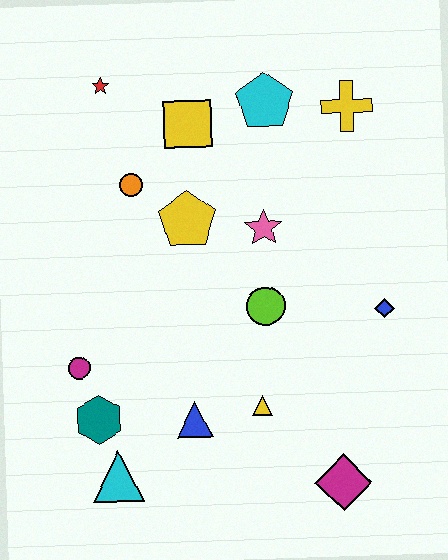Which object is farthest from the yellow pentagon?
The magenta diamond is farthest from the yellow pentagon.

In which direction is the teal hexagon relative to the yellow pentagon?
The teal hexagon is below the yellow pentagon.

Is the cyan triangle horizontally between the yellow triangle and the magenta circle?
Yes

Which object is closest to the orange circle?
The yellow pentagon is closest to the orange circle.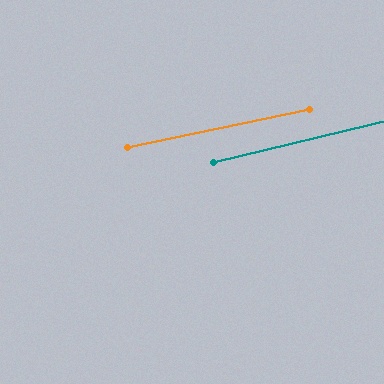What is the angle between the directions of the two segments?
Approximately 2 degrees.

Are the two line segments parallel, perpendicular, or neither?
Parallel — their directions differ by only 1.6°.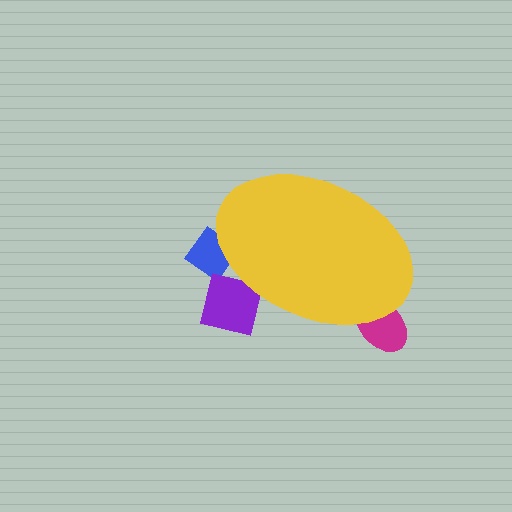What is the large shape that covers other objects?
A yellow ellipse.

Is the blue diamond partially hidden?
Yes, the blue diamond is partially hidden behind the yellow ellipse.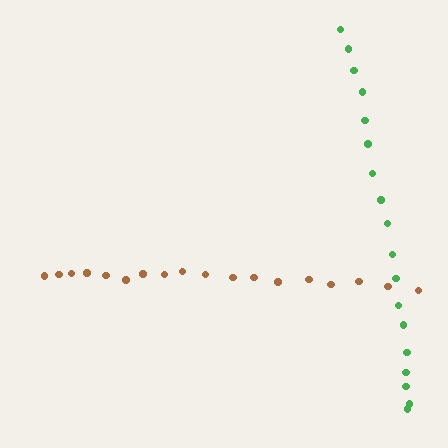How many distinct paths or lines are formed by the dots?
There are 2 distinct paths.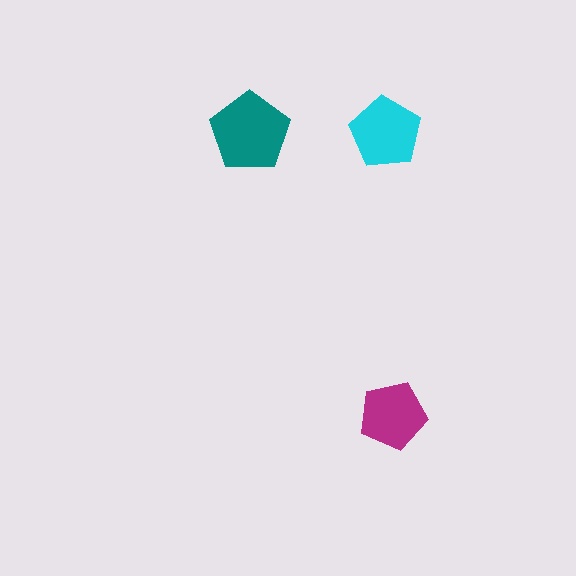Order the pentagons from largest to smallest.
the teal one, the cyan one, the magenta one.